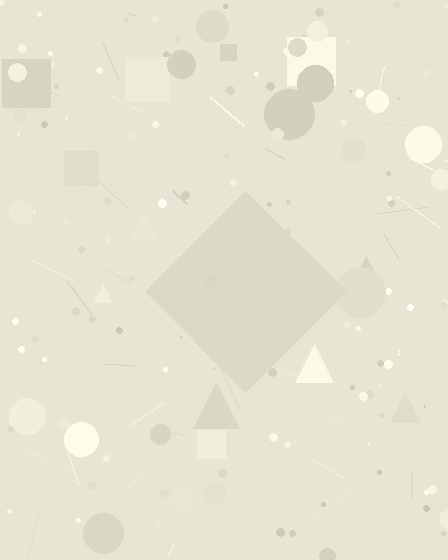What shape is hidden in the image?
A diamond is hidden in the image.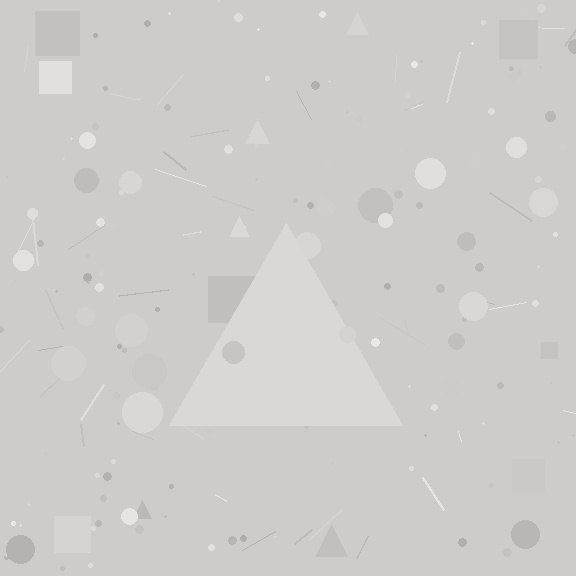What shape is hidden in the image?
A triangle is hidden in the image.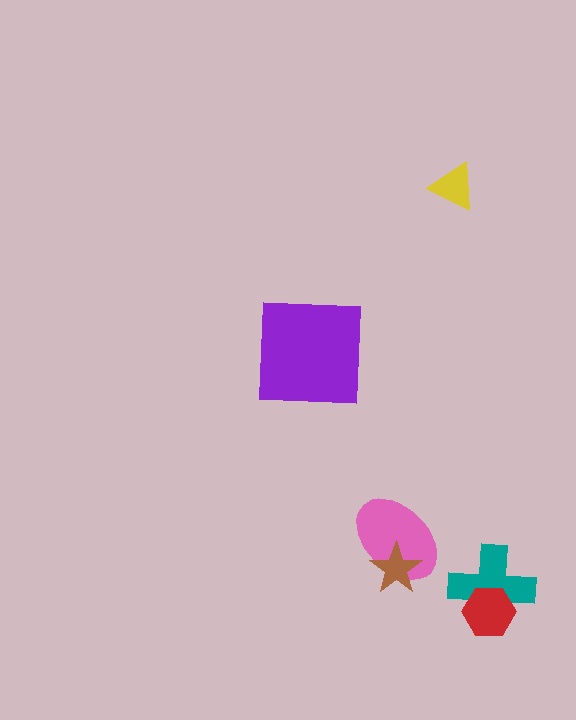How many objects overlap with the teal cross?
1 object overlaps with the teal cross.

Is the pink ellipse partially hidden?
Yes, it is partially covered by another shape.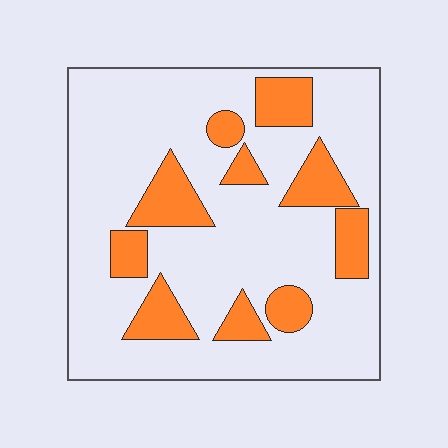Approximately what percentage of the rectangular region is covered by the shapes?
Approximately 20%.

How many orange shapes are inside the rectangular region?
10.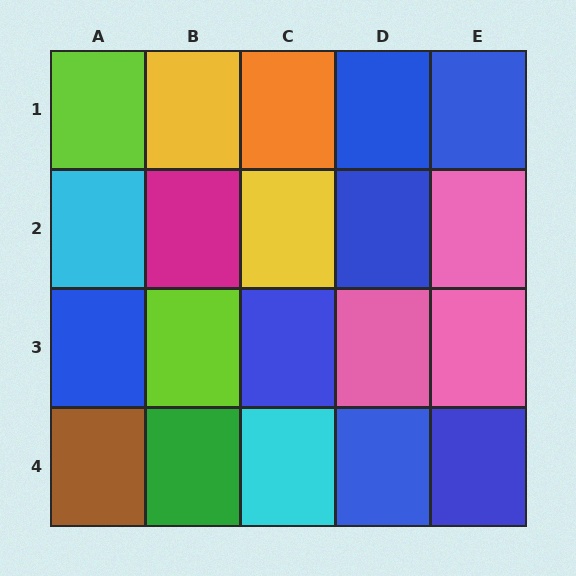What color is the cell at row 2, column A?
Cyan.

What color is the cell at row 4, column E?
Blue.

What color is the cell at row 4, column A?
Brown.